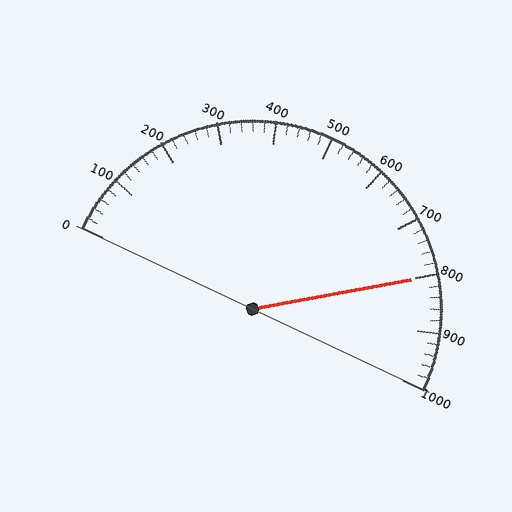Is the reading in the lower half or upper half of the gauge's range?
The reading is in the upper half of the range (0 to 1000).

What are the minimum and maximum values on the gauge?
The gauge ranges from 0 to 1000.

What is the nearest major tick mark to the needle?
The nearest major tick mark is 800.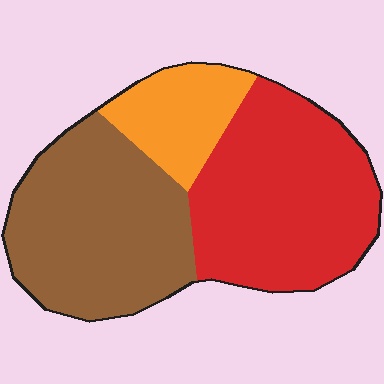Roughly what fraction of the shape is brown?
Brown takes up between a third and a half of the shape.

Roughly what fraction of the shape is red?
Red takes up about two fifths (2/5) of the shape.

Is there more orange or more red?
Red.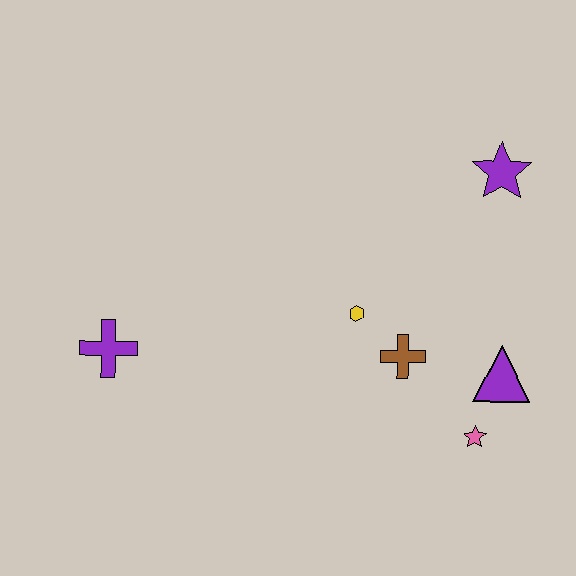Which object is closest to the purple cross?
The yellow hexagon is closest to the purple cross.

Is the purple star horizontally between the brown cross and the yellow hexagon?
No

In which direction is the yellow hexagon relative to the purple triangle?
The yellow hexagon is to the left of the purple triangle.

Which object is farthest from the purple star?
The purple cross is farthest from the purple star.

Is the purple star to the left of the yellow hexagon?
No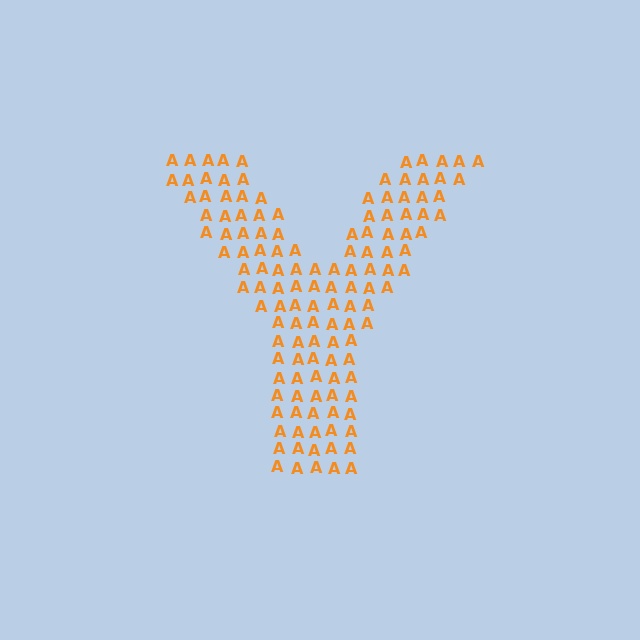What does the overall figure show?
The overall figure shows the letter Y.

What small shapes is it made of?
It is made of small letter A's.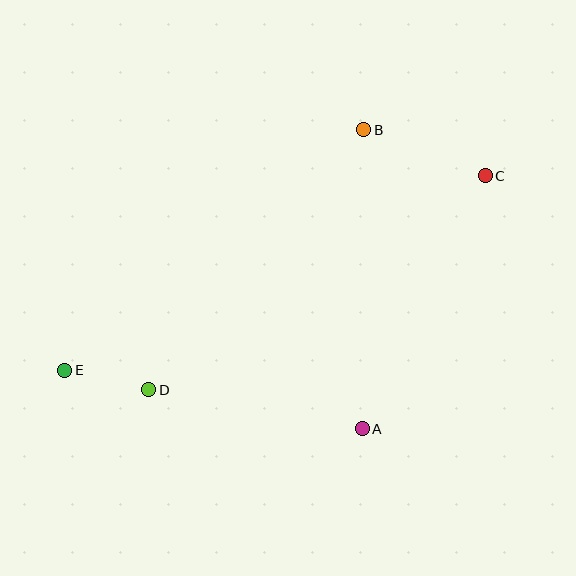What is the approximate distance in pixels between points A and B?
The distance between A and B is approximately 299 pixels.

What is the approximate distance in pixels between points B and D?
The distance between B and D is approximately 337 pixels.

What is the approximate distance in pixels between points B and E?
The distance between B and E is approximately 384 pixels.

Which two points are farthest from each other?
Points C and E are farthest from each other.